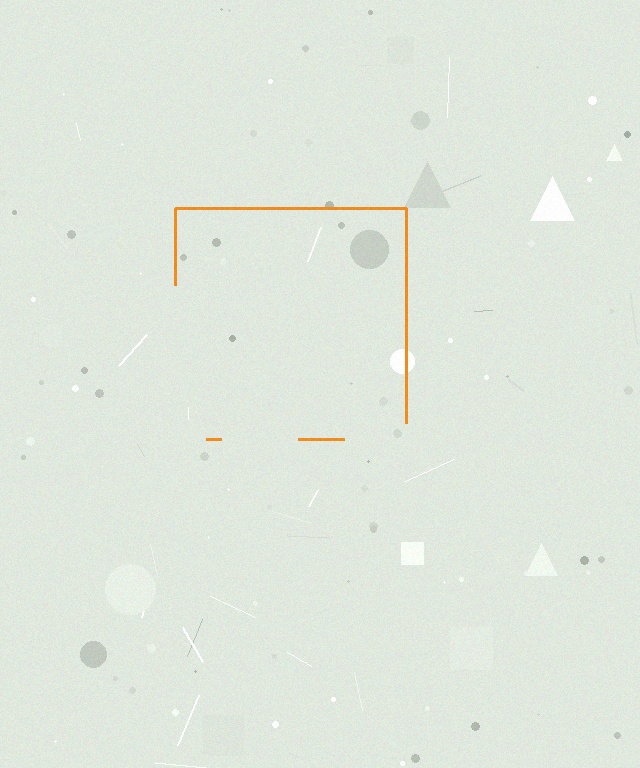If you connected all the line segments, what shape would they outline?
They would outline a square.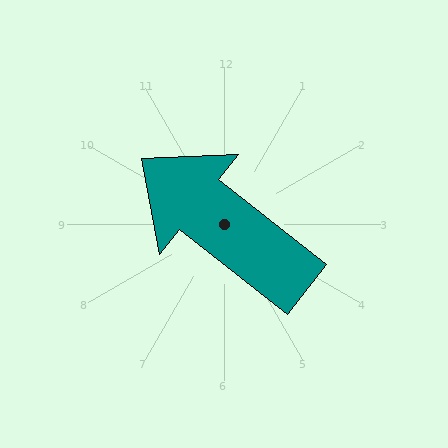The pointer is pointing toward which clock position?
Roughly 10 o'clock.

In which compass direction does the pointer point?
Northwest.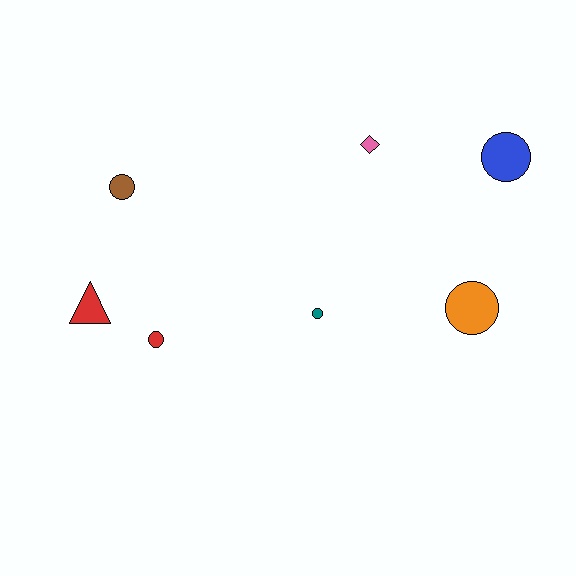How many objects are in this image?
There are 7 objects.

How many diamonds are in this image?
There is 1 diamond.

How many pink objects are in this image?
There is 1 pink object.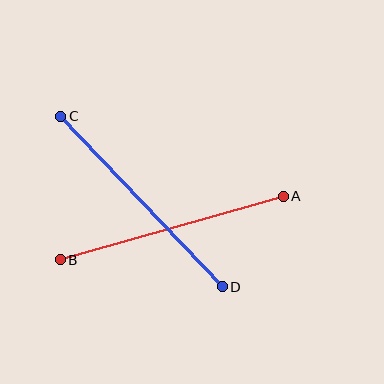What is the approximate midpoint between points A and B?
The midpoint is at approximately (172, 228) pixels.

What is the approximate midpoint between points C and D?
The midpoint is at approximately (141, 202) pixels.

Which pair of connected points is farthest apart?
Points C and D are farthest apart.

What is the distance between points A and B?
The distance is approximately 232 pixels.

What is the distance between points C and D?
The distance is approximately 235 pixels.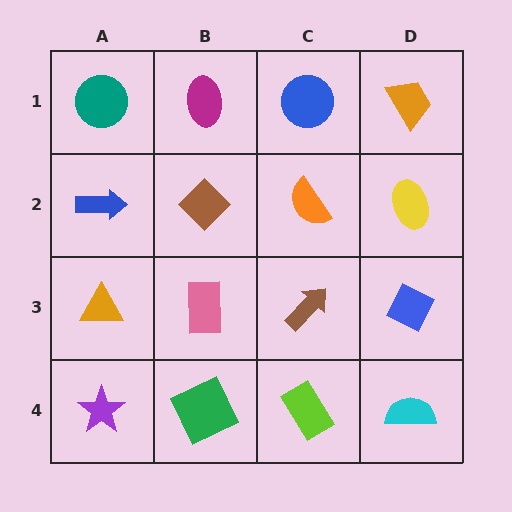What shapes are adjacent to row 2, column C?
A blue circle (row 1, column C), a brown arrow (row 3, column C), a brown diamond (row 2, column B), a yellow ellipse (row 2, column D).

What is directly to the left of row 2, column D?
An orange semicircle.